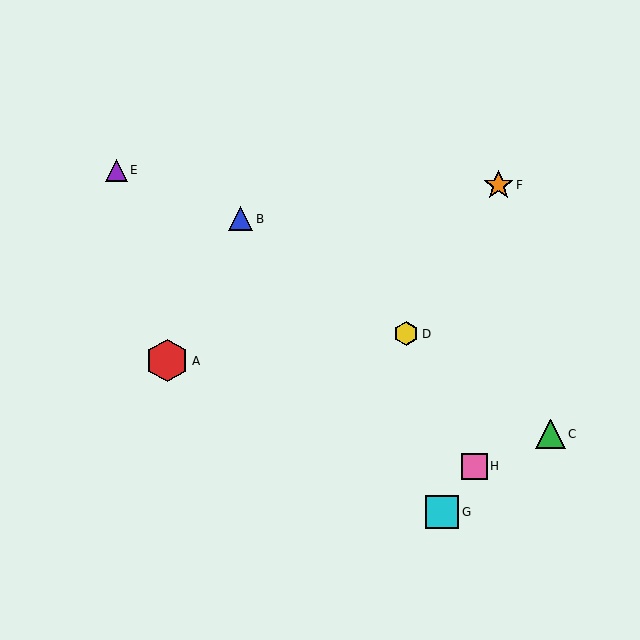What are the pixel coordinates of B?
Object B is at (241, 219).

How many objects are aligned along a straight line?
3 objects (B, C, D) are aligned along a straight line.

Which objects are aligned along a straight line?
Objects B, C, D are aligned along a straight line.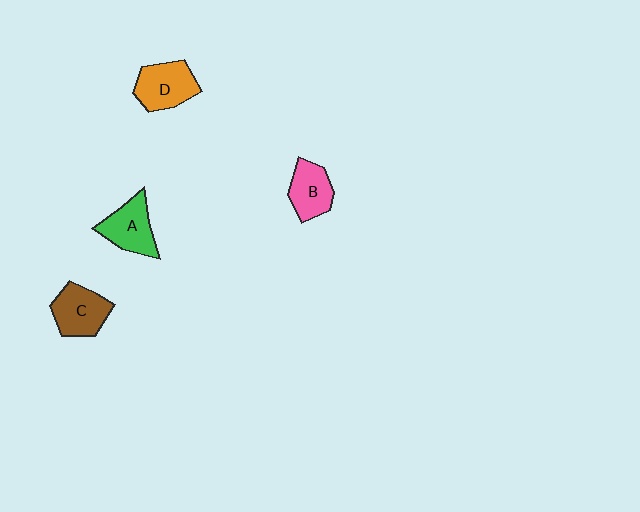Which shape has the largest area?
Shape D (orange).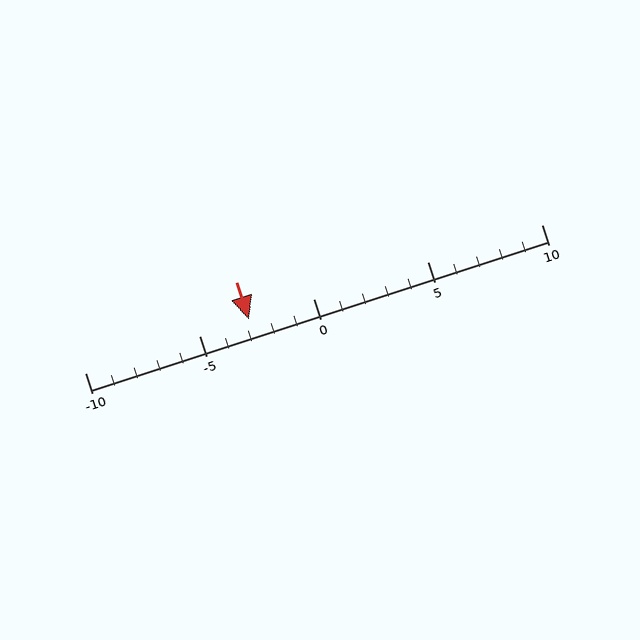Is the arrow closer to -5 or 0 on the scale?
The arrow is closer to -5.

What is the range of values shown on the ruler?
The ruler shows values from -10 to 10.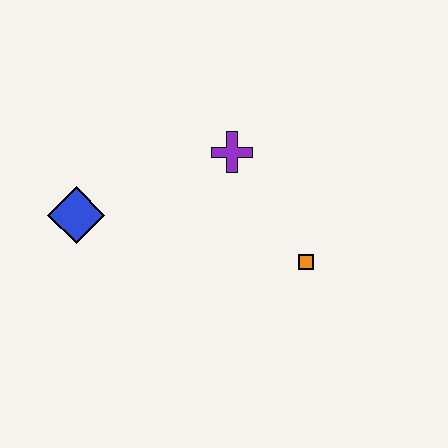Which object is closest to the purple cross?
The orange square is closest to the purple cross.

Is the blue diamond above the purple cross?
No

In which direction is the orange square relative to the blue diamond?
The orange square is to the right of the blue diamond.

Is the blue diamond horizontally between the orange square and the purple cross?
No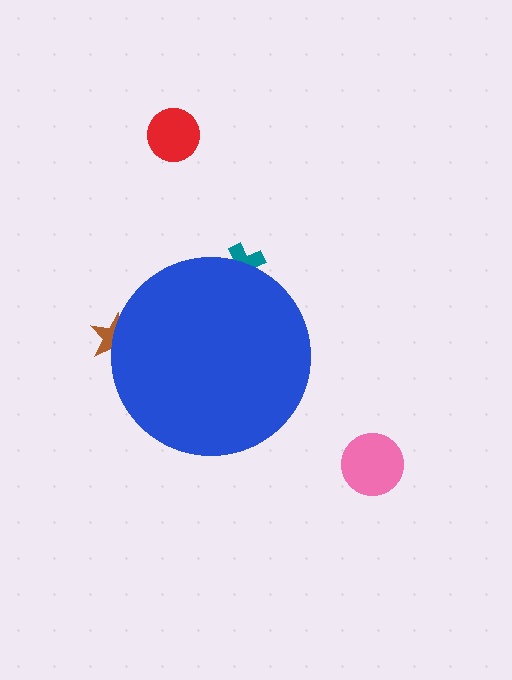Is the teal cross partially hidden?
Yes, the teal cross is partially hidden behind the blue circle.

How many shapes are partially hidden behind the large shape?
2 shapes are partially hidden.